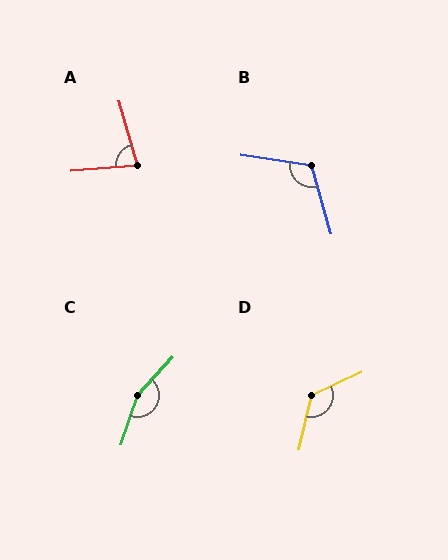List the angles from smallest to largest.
A (78°), B (114°), D (128°), C (155°).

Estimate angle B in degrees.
Approximately 114 degrees.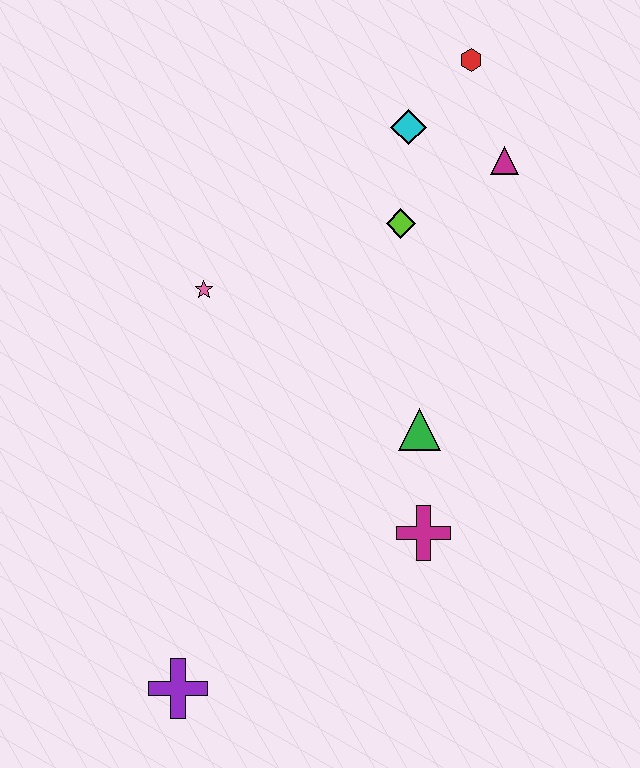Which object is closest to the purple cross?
The magenta cross is closest to the purple cross.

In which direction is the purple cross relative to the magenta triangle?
The purple cross is below the magenta triangle.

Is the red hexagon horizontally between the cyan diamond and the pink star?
No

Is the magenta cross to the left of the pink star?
No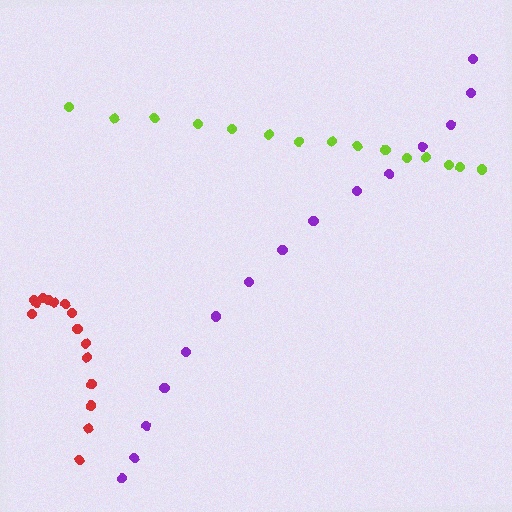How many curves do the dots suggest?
There are 3 distinct paths.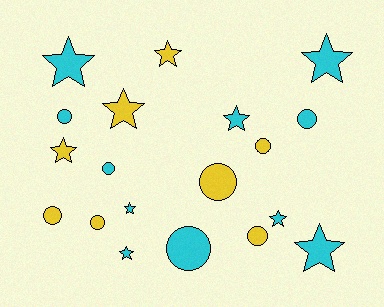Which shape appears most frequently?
Star, with 10 objects.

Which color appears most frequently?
Cyan, with 11 objects.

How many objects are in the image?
There are 19 objects.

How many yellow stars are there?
There are 3 yellow stars.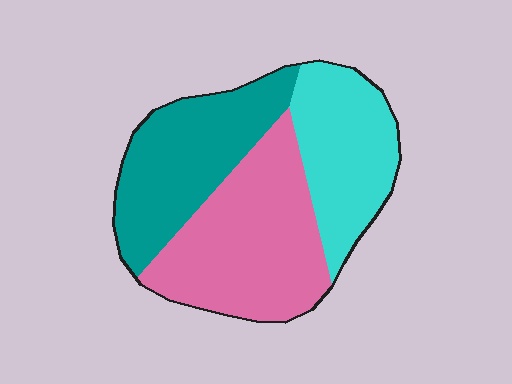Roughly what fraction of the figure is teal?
Teal takes up about one third (1/3) of the figure.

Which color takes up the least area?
Cyan, at roughly 30%.